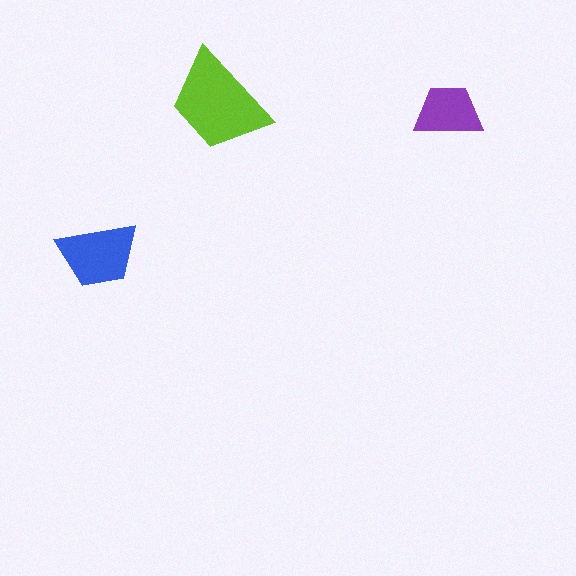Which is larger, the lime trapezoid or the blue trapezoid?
The lime one.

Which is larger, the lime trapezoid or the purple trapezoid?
The lime one.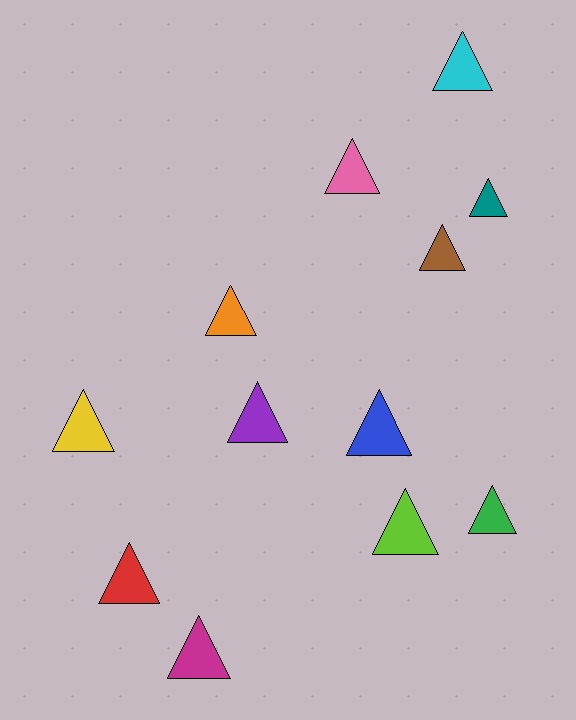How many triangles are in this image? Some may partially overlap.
There are 12 triangles.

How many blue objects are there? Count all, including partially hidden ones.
There is 1 blue object.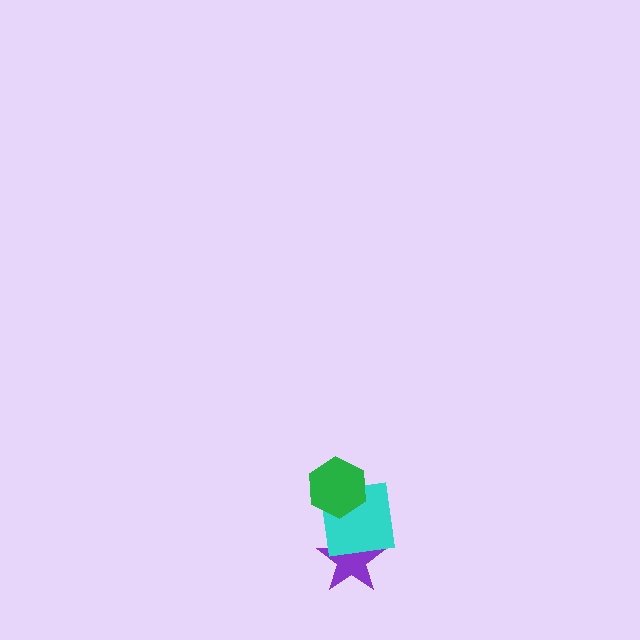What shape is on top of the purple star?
The cyan square is on top of the purple star.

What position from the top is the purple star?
The purple star is 3rd from the top.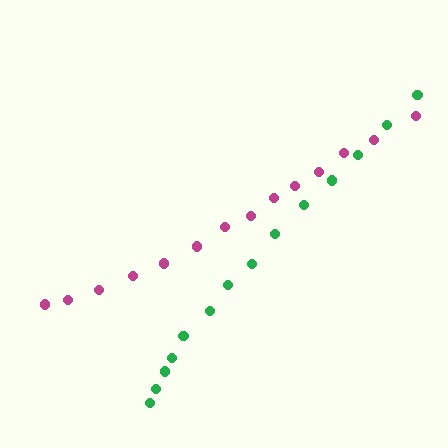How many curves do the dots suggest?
There are 2 distinct paths.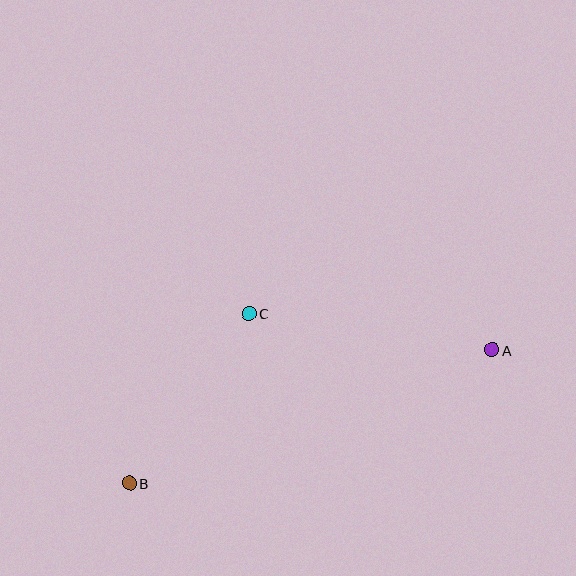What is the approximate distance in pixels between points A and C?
The distance between A and C is approximately 246 pixels.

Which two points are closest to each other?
Points B and C are closest to each other.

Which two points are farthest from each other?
Points A and B are farthest from each other.